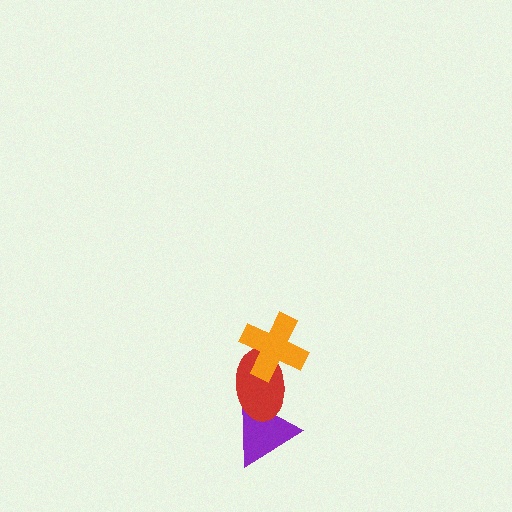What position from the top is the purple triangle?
The purple triangle is 3rd from the top.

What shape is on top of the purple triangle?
The red ellipse is on top of the purple triangle.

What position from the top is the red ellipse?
The red ellipse is 2nd from the top.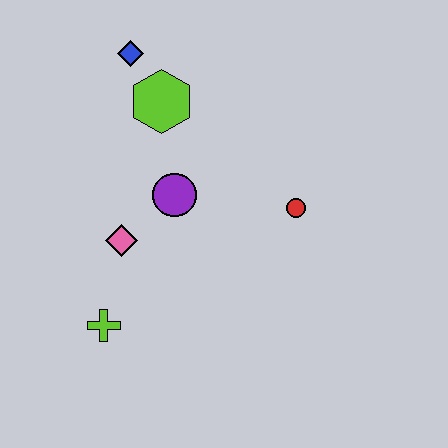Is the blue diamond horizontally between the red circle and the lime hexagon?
No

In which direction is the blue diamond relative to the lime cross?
The blue diamond is above the lime cross.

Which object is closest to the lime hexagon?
The blue diamond is closest to the lime hexagon.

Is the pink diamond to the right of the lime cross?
Yes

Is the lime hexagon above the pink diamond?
Yes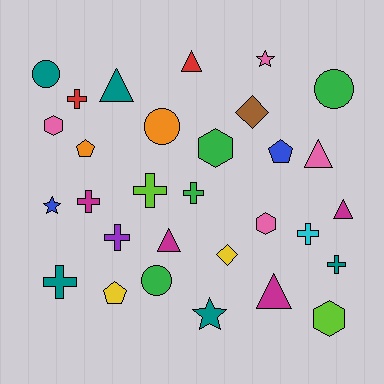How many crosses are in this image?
There are 8 crosses.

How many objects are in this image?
There are 30 objects.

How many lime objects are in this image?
There are 2 lime objects.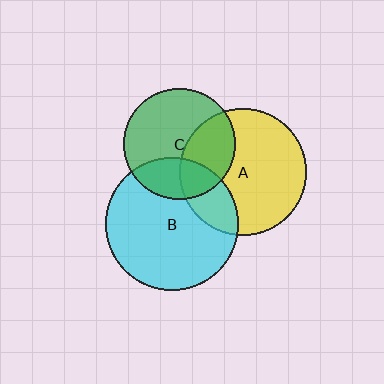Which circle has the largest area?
Circle B (cyan).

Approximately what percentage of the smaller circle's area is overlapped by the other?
Approximately 20%.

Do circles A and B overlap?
Yes.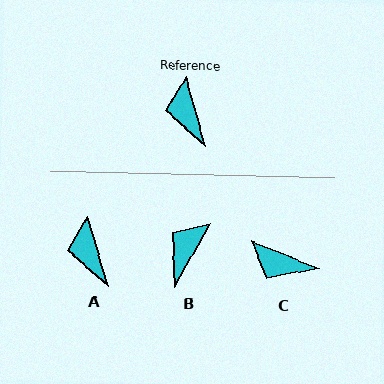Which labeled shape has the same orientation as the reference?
A.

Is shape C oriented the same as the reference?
No, it is off by about 52 degrees.